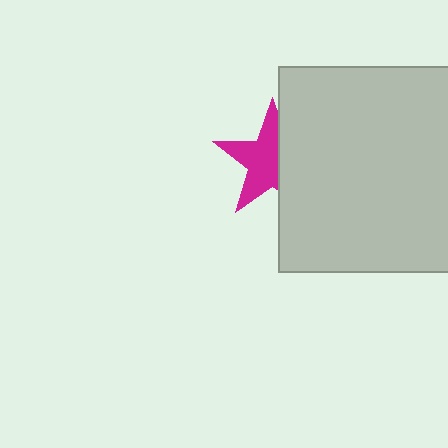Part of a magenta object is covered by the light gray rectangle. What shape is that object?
It is a star.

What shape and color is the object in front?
The object in front is a light gray rectangle.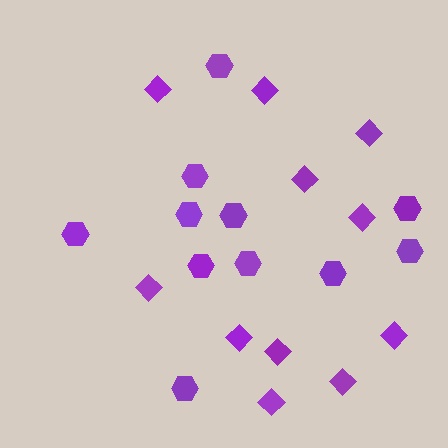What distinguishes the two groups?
There are 2 groups: one group of hexagons (11) and one group of diamonds (11).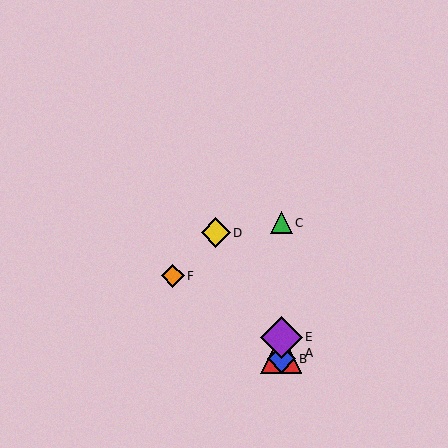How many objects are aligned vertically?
4 objects (A, B, C, E) are aligned vertically.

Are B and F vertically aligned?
No, B is at x≈281 and F is at x≈173.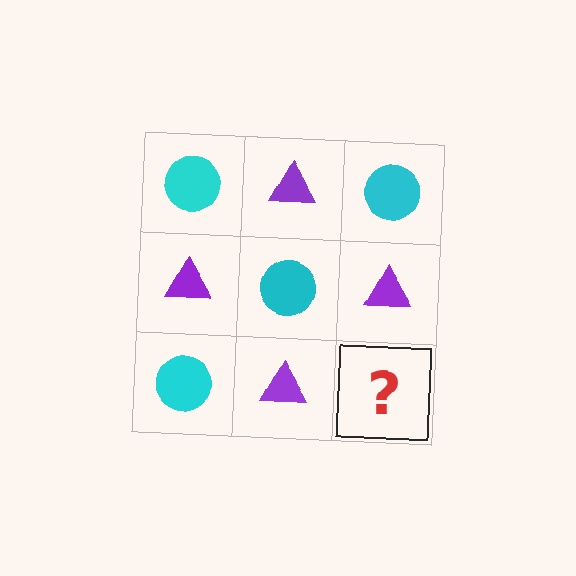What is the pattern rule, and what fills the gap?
The rule is that it alternates cyan circle and purple triangle in a checkerboard pattern. The gap should be filled with a cyan circle.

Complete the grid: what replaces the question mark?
The question mark should be replaced with a cyan circle.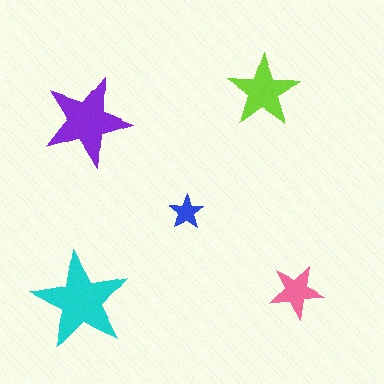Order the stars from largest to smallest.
the cyan one, the purple one, the lime one, the pink one, the blue one.